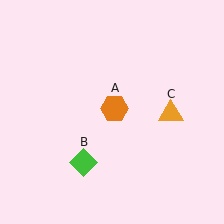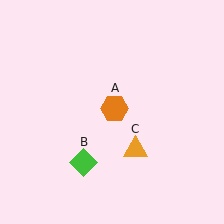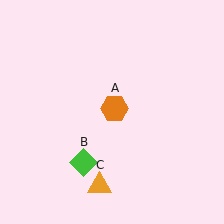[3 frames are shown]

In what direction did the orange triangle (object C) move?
The orange triangle (object C) moved down and to the left.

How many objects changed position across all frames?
1 object changed position: orange triangle (object C).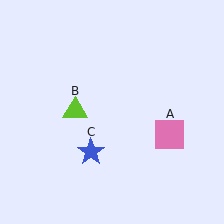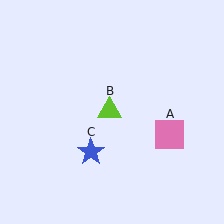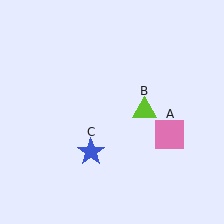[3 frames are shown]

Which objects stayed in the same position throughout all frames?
Pink square (object A) and blue star (object C) remained stationary.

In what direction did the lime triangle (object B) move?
The lime triangle (object B) moved right.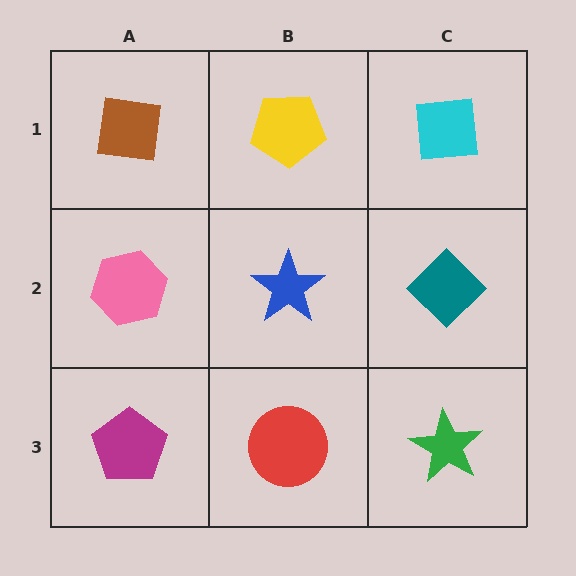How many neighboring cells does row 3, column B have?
3.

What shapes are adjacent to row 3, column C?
A teal diamond (row 2, column C), a red circle (row 3, column B).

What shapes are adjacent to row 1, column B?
A blue star (row 2, column B), a brown square (row 1, column A), a cyan square (row 1, column C).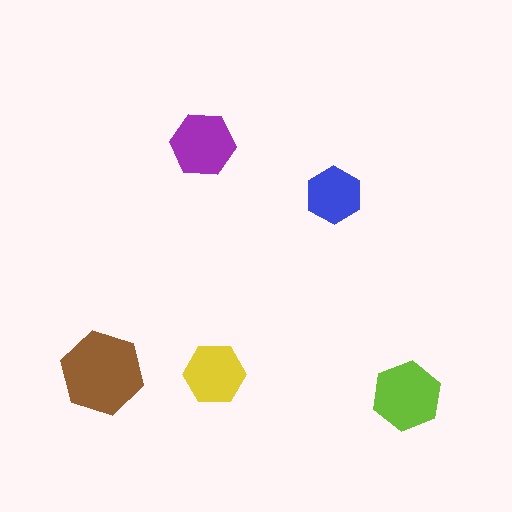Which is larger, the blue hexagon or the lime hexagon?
The lime one.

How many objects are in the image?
There are 5 objects in the image.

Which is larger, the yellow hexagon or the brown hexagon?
The brown one.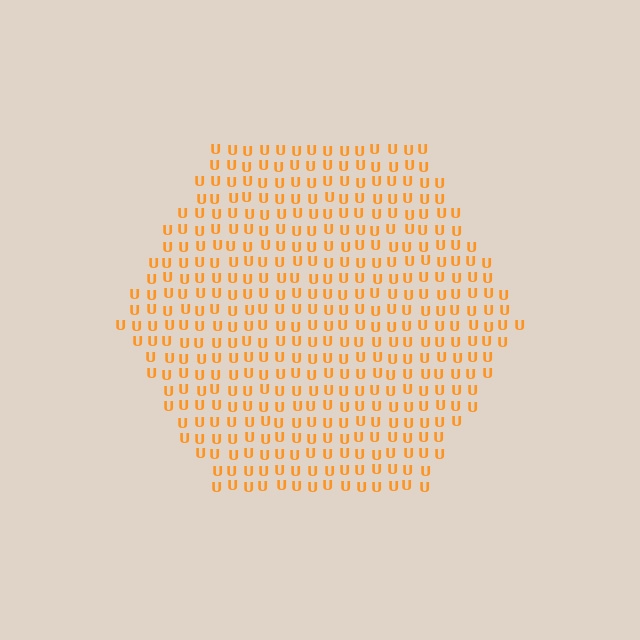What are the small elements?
The small elements are letter U's.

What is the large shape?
The large shape is a hexagon.